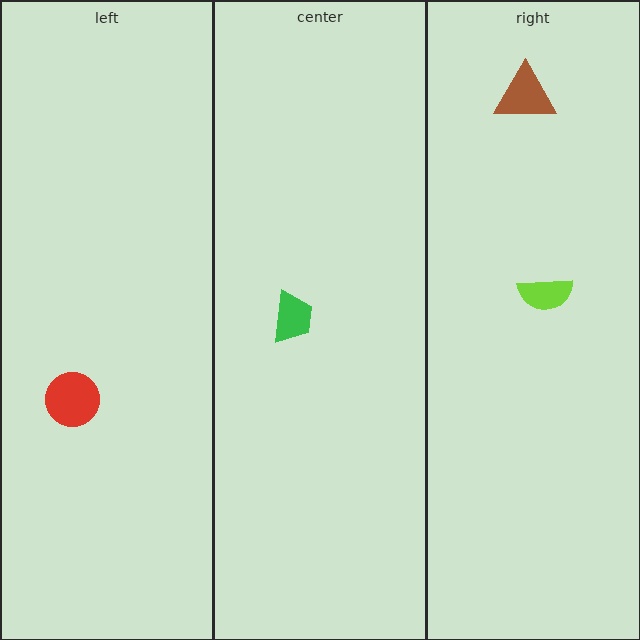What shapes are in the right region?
The lime semicircle, the brown triangle.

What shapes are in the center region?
The green trapezoid.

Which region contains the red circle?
The left region.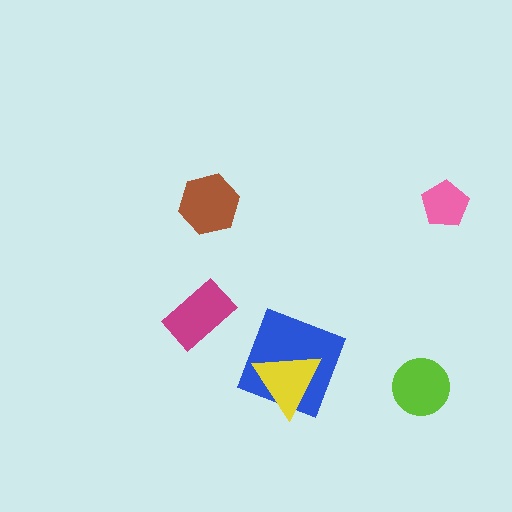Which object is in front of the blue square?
The yellow triangle is in front of the blue square.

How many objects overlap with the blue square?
1 object overlaps with the blue square.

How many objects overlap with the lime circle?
0 objects overlap with the lime circle.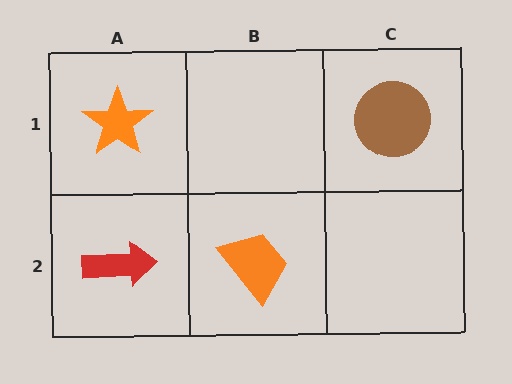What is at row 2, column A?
A red arrow.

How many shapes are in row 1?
2 shapes.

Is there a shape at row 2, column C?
No, that cell is empty.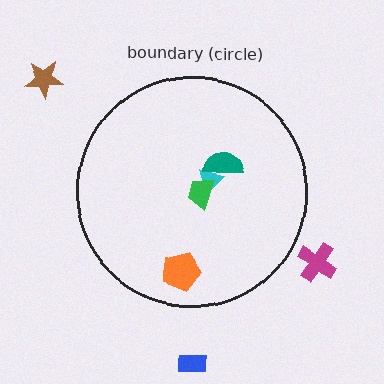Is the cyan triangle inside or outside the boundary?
Inside.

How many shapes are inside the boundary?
4 inside, 3 outside.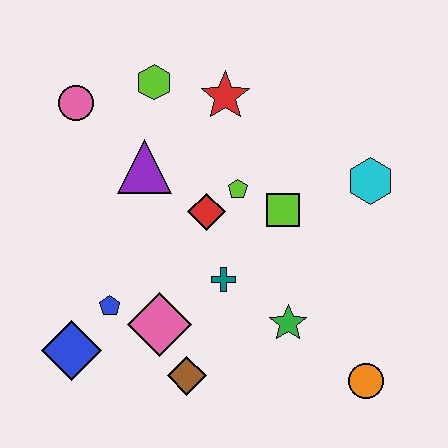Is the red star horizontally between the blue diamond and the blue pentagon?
No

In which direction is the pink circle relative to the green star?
The pink circle is above the green star.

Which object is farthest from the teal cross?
The pink circle is farthest from the teal cross.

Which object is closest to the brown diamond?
The pink diamond is closest to the brown diamond.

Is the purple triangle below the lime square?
No